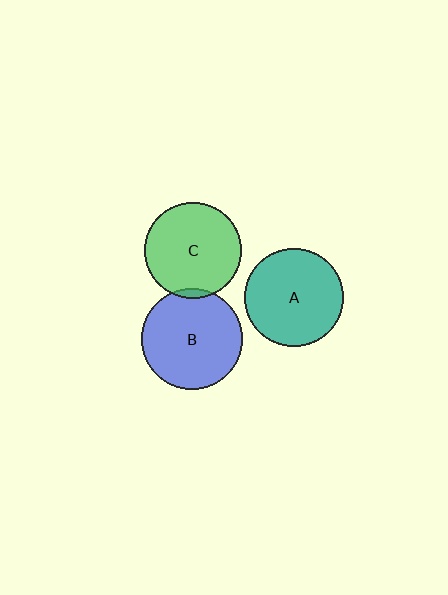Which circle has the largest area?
Circle B (blue).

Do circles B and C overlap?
Yes.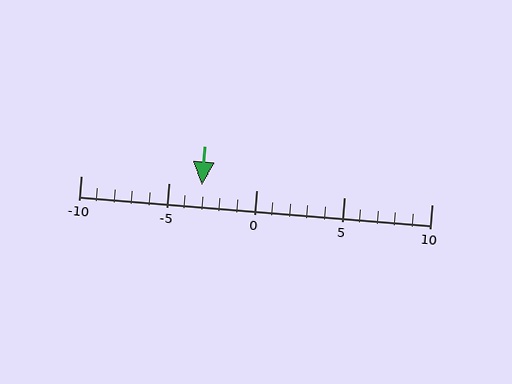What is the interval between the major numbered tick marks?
The major tick marks are spaced 5 units apart.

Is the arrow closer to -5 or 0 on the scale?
The arrow is closer to -5.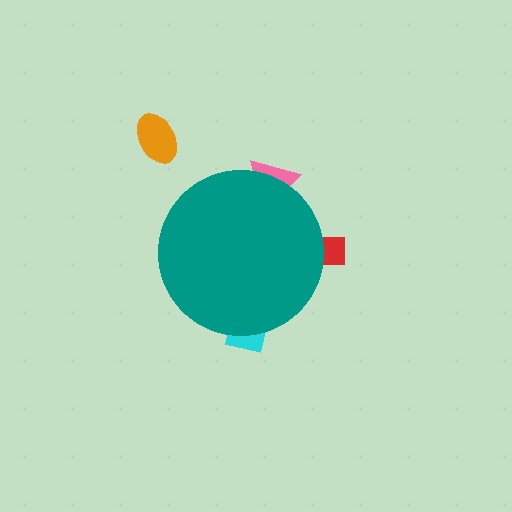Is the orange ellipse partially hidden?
No, the orange ellipse is fully visible.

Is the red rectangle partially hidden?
Yes, the red rectangle is partially hidden behind the teal circle.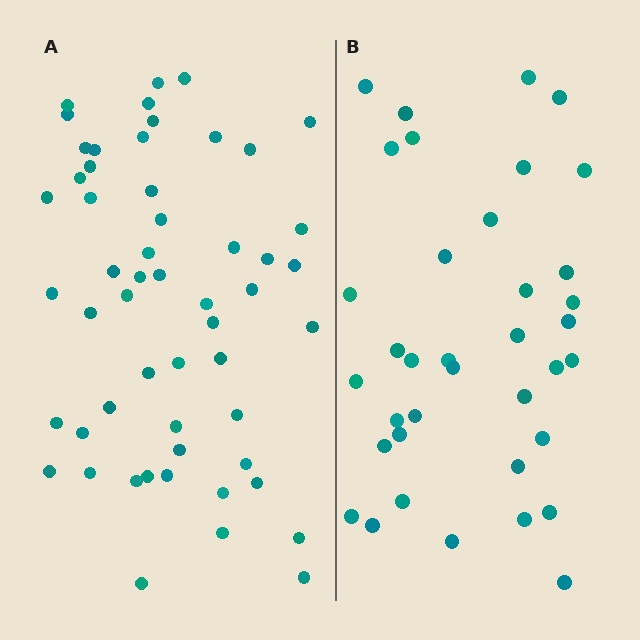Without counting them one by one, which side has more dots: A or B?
Region A (the left region) has more dots.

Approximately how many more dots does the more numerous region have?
Region A has approximately 15 more dots than region B.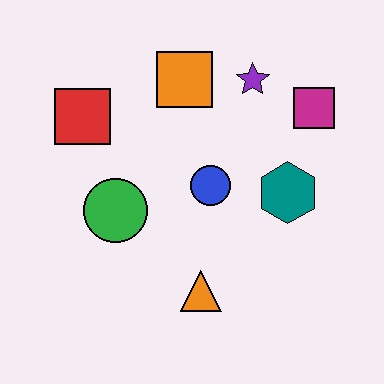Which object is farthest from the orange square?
The orange triangle is farthest from the orange square.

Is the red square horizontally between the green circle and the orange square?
No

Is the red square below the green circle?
No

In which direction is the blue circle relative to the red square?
The blue circle is to the right of the red square.